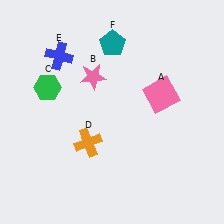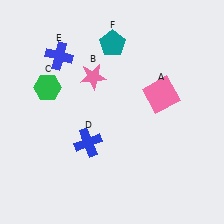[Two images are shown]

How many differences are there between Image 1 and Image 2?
There is 1 difference between the two images.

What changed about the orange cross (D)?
In Image 1, D is orange. In Image 2, it changed to blue.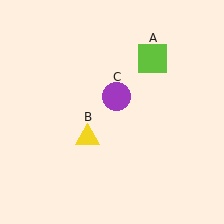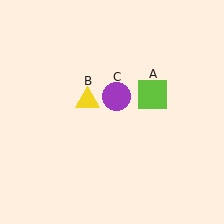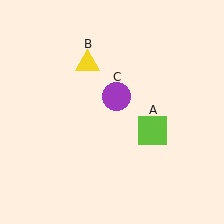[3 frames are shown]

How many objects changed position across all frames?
2 objects changed position: lime square (object A), yellow triangle (object B).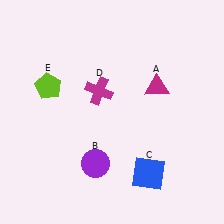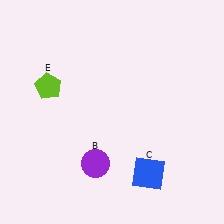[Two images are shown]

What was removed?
The magenta triangle (A), the magenta cross (D) were removed in Image 2.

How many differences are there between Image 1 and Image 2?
There are 2 differences between the two images.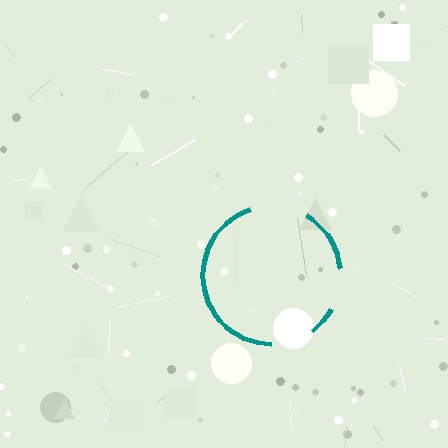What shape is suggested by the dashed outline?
The dashed outline suggests a circle.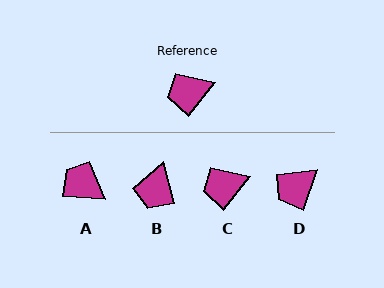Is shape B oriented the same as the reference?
No, it is off by about 54 degrees.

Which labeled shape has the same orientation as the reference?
C.